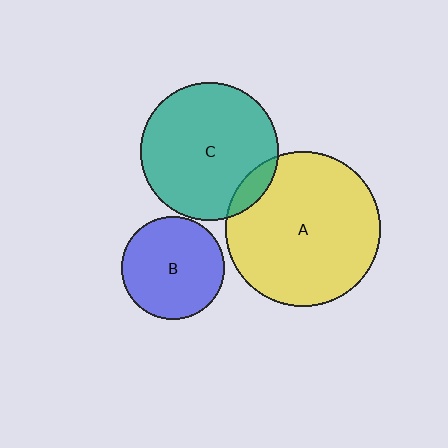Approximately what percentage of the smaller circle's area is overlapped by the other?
Approximately 10%.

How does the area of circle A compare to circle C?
Approximately 1.3 times.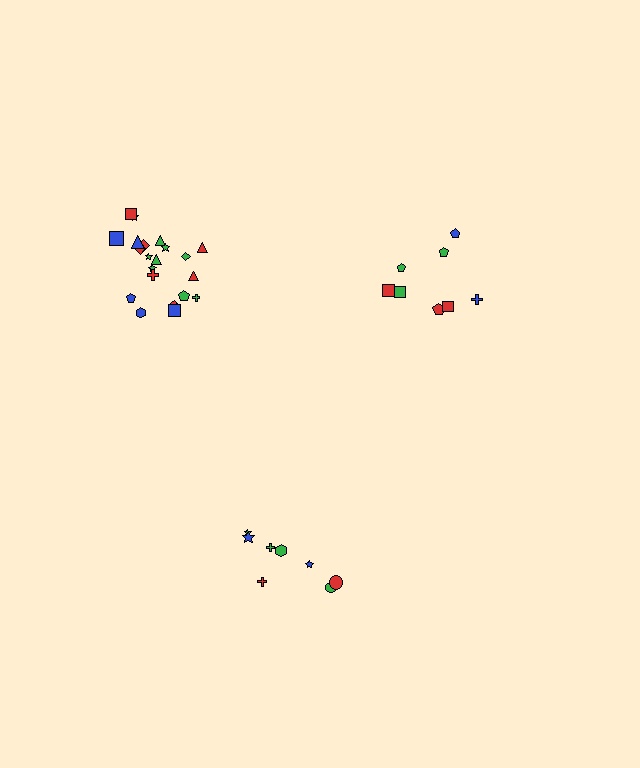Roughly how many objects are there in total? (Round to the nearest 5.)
Roughly 40 objects in total.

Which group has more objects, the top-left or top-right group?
The top-left group.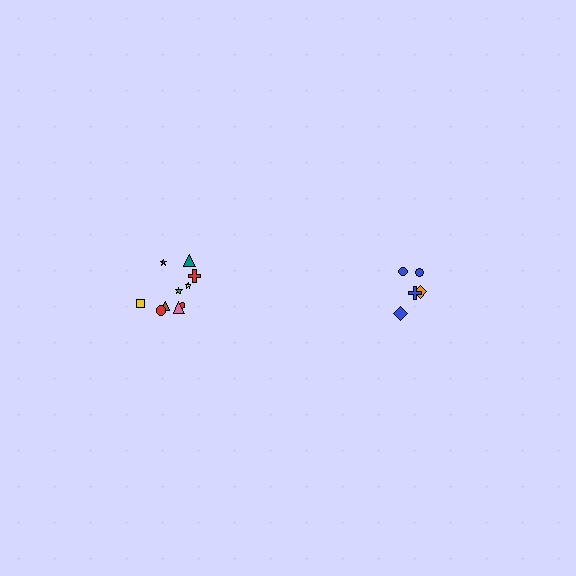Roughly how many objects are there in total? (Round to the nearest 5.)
Roughly 15 objects in total.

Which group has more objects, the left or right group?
The left group.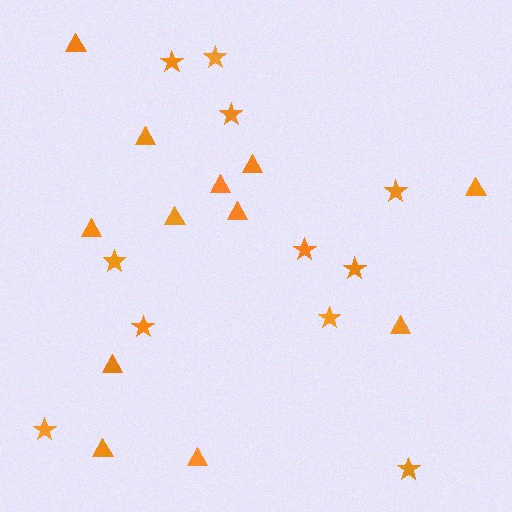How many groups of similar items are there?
There are 2 groups: one group of stars (11) and one group of triangles (12).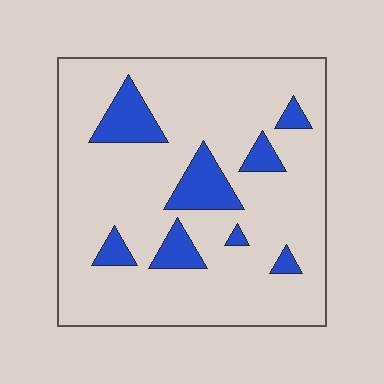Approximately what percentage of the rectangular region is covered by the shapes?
Approximately 15%.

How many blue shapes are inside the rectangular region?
8.